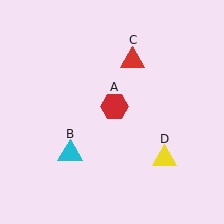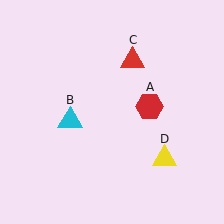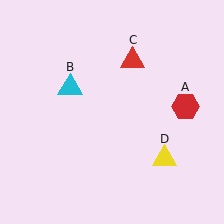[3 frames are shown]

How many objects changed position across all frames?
2 objects changed position: red hexagon (object A), cyan triangle (object B).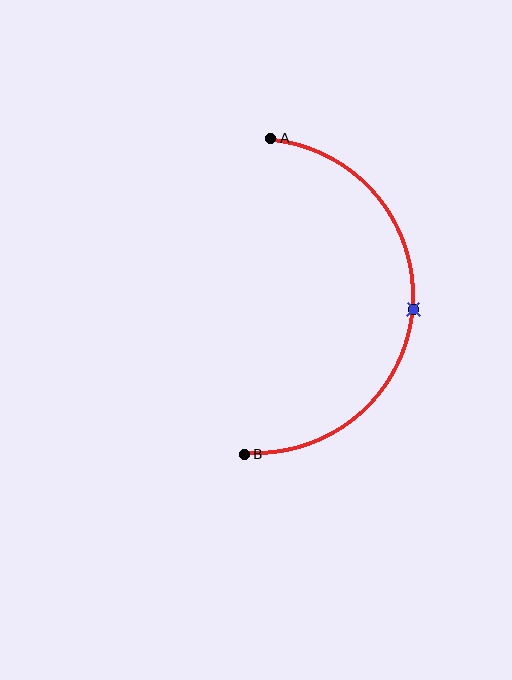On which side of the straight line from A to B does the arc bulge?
The arc bulges to the right of the straight line connecting A and B.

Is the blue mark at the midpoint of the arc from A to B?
Yes. The blue mark lies on the arc at equal arc-length from both A and B — it is the arc midpoint.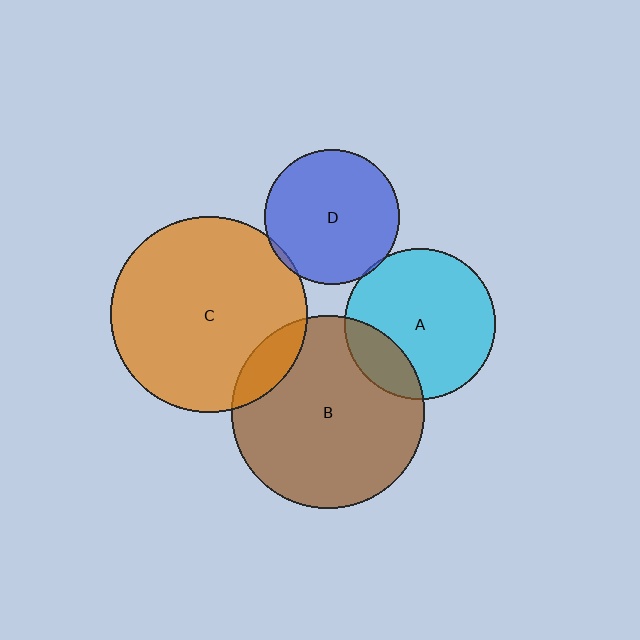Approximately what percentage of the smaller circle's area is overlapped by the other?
Approximately 5%.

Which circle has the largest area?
Circle C (orange).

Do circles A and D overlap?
Yes.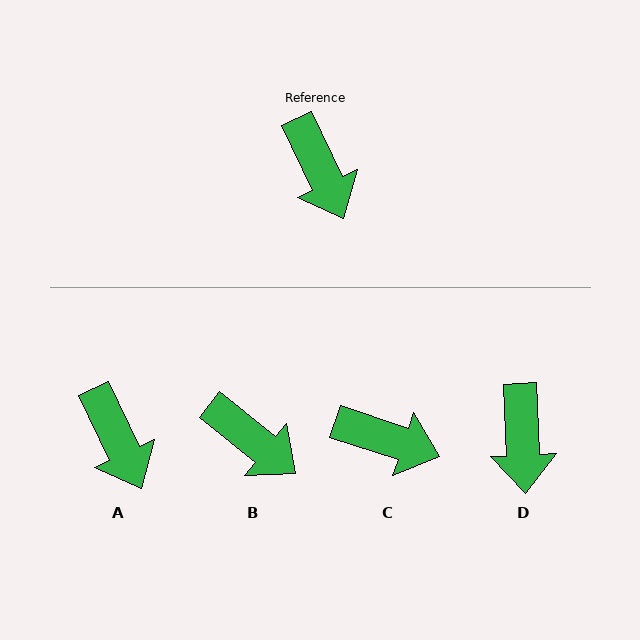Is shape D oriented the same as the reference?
No, it is off by about 23 degrees.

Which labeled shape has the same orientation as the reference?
A.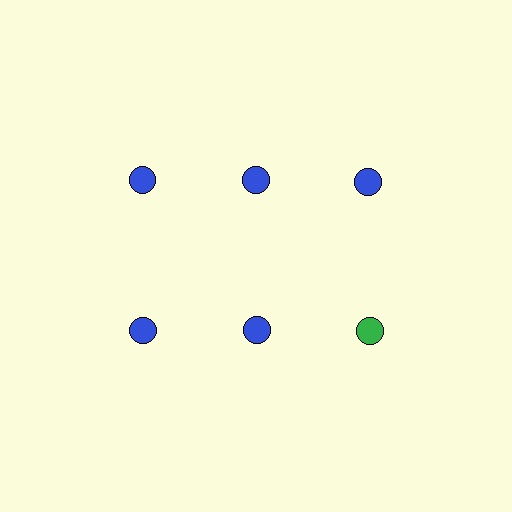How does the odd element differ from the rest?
It has a different color: green instead of blue.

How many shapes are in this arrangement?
There are 6 shapes arranged in a grid pattern.